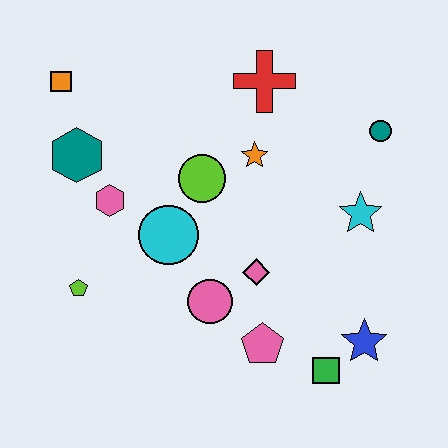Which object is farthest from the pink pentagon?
The orange square is farthest from the pink pentagon.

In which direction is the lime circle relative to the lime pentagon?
The lime circle is to the right of the lime pentagon.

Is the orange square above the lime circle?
Yes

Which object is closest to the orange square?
The teal hexagon is closest to the orange square.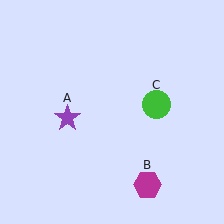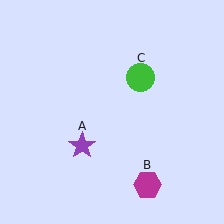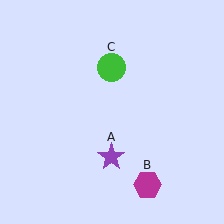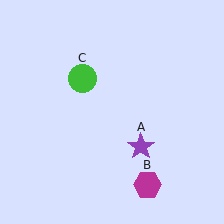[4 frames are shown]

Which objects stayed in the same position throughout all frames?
Magenta hexagon (object B) remained stationary.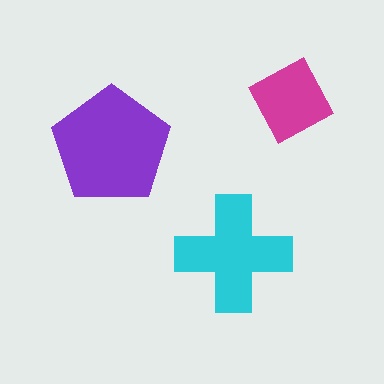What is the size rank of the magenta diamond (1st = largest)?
3rd.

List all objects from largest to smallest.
The purple pentagon, the cyan cross, the magenta diamond.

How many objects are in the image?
There are 3 objects in the image.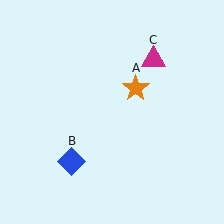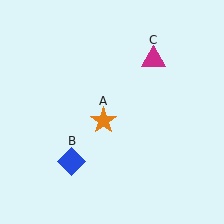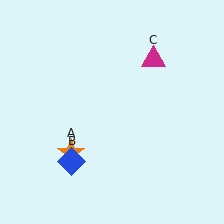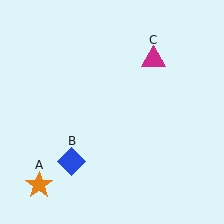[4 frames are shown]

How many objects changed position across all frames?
1 object changed position: orange star (object A).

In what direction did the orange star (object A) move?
The orange star (object A) moved down and to the left.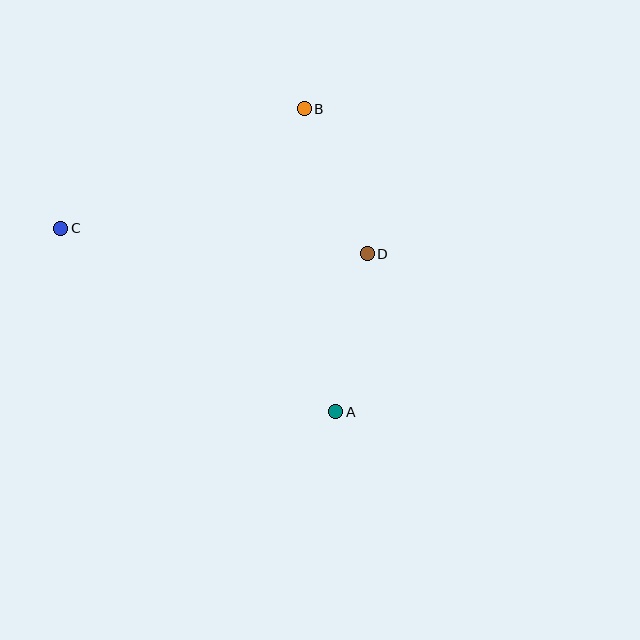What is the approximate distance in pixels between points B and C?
The distance between B and C is approximately 271 pixels.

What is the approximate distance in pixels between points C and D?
The distance between C and D is approximately 307 pixels.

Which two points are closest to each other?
Points B and D are closest to each other.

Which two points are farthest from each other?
Points A and C are farthest from each other.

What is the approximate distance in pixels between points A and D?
The distance between A and D is approximately 161 pixels.